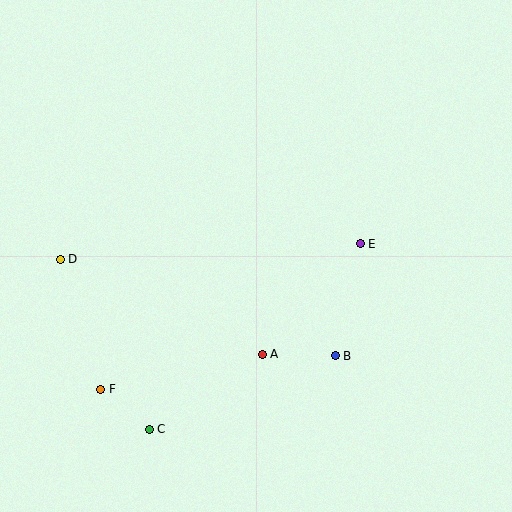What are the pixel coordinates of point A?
Point A is at (262, 354).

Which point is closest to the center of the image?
Point A at (262, 354) is closest to the center.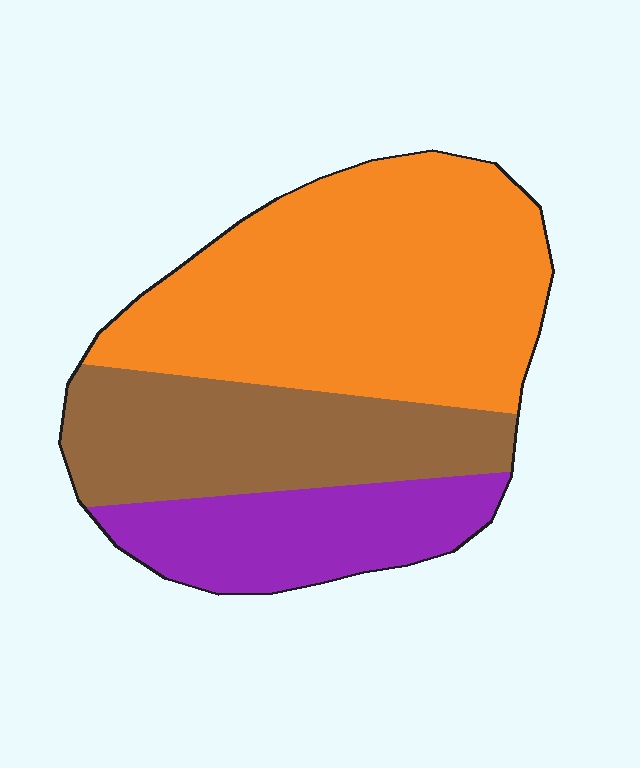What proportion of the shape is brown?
Brown takes up about one quarter (1/4) of the shape.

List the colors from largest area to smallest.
From largest to smallest: orange, brown, purple.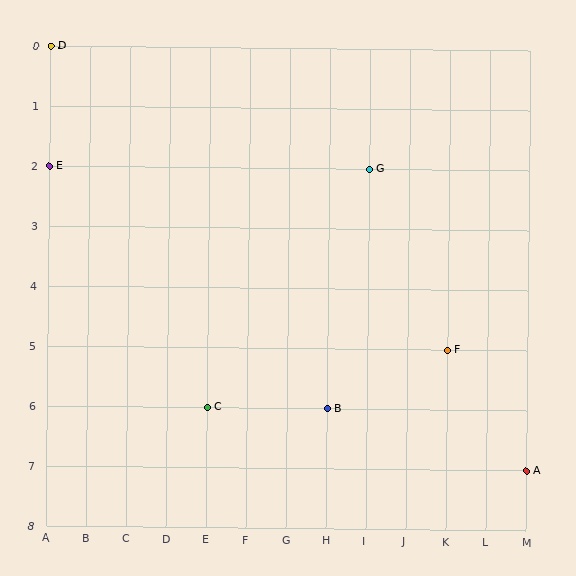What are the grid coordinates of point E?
Point E is at grid coordinates (A, 2).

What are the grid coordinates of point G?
Point G is at grid coordinates (I, 2).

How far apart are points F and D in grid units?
Points F and D are 10 columns and 5 rows apart (about 11.2 grid units diagonally).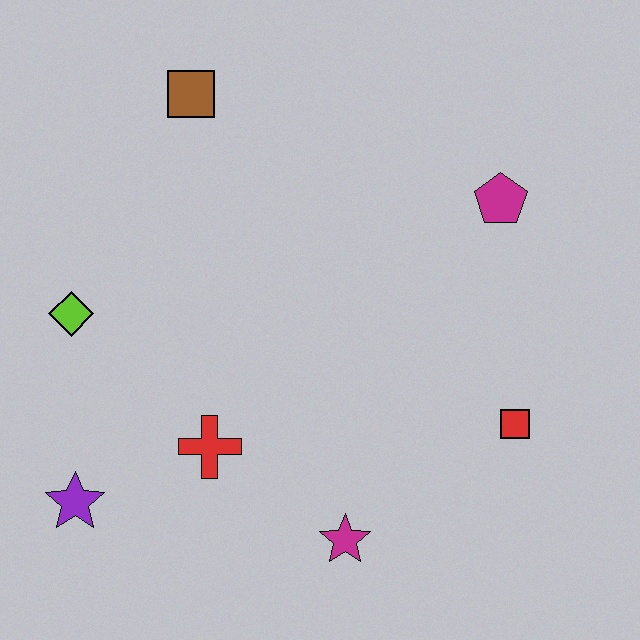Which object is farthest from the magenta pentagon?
The purple star is farthest from the magenta pentagon.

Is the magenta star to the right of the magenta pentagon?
No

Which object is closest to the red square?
The magenta star is closest to the red square.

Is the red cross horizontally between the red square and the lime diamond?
Yes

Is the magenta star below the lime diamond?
Yes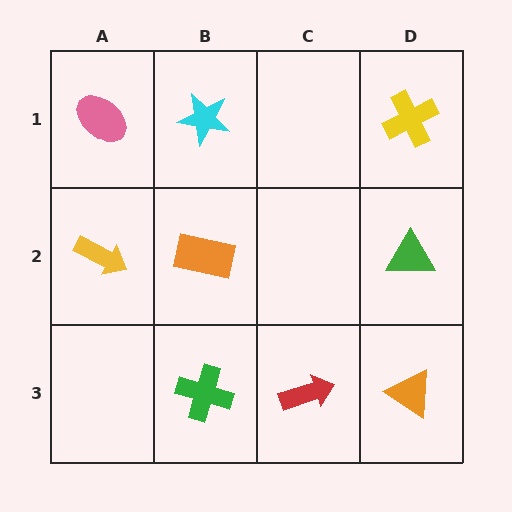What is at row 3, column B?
A green cross.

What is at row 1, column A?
A pink ellipse.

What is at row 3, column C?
A red arrow.